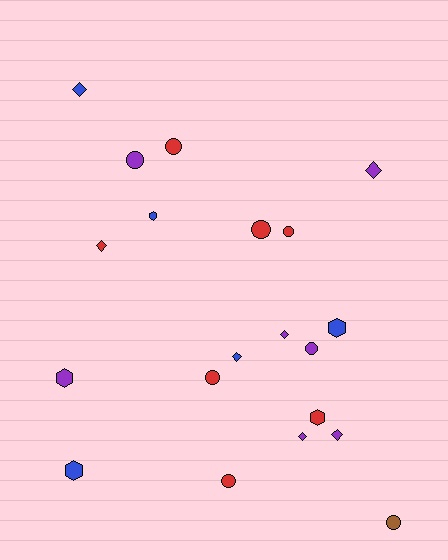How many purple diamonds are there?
There are 4 purple diamonds.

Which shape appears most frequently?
Circle, with 8 objects.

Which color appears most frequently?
Purple, with 7 objects.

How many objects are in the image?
There are 20 objects.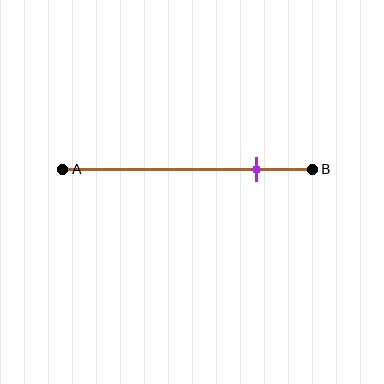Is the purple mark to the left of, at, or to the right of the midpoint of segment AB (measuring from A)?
The purple mark is to the right of the midpoint of segment AB.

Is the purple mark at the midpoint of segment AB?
No, the mark is at about 80% from A, not at the 50% midpoint.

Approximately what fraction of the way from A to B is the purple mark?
The purple mark is approximately 80% of the way from A to B.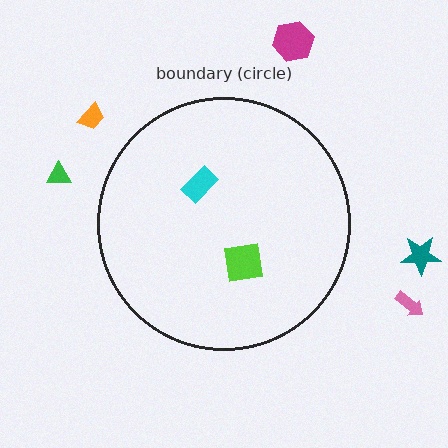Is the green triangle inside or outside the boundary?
Outside.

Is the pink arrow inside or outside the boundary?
Outside.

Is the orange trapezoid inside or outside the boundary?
Outside.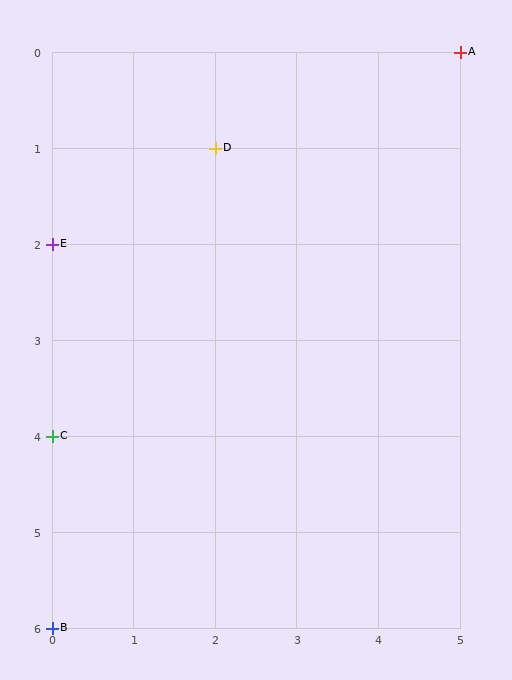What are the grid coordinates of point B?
Point B is at grid coordinates (0, 6).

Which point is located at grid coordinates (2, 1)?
Point D is at (2, 1).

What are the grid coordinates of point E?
Point E is at grid coordinates (0, 2).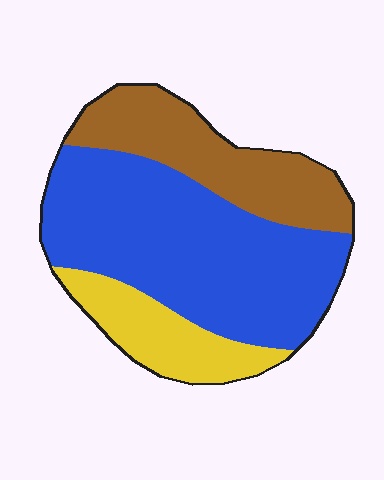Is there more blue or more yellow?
Blue.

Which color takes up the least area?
Yellow, at roughly 15%.